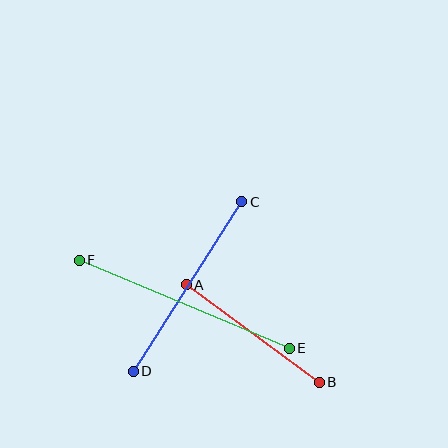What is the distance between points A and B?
The distance is approximately 165 pixels.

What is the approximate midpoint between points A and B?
The midpoint is at approximately (253, 334) pixels.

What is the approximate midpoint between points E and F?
The midpoint is at approximately (184, 304) pixels.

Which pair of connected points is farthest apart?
Points E and F are farthest apart.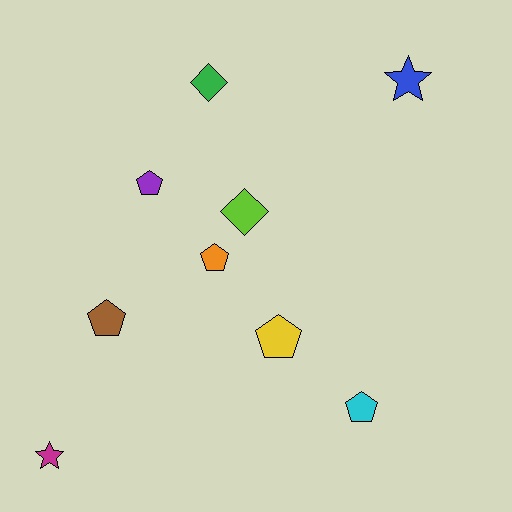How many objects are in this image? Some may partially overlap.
There are 9 objects.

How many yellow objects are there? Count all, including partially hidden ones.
There is 1 yellow object.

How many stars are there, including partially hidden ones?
There are 2 stars.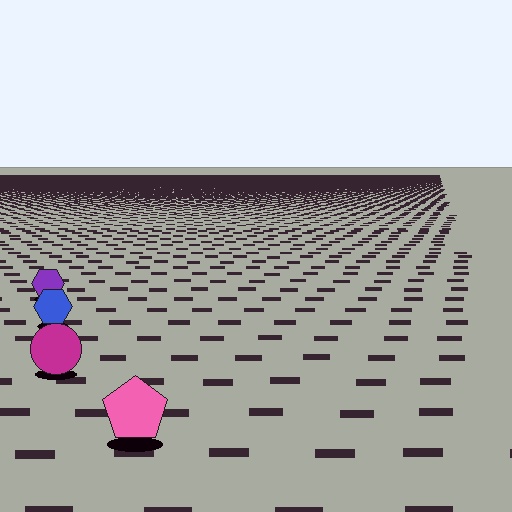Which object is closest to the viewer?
The pink pentagon is closest. The texture marks near it are larger and more spread out.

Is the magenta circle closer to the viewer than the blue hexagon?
Yes. The magenta circle is closer — you can tell from the texture gradient: the ground texture is coarser near it.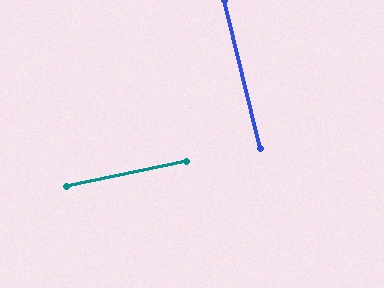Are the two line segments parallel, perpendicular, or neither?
Perpendicular — they meet at approximately 88°.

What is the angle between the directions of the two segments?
Approximately 88 degrees.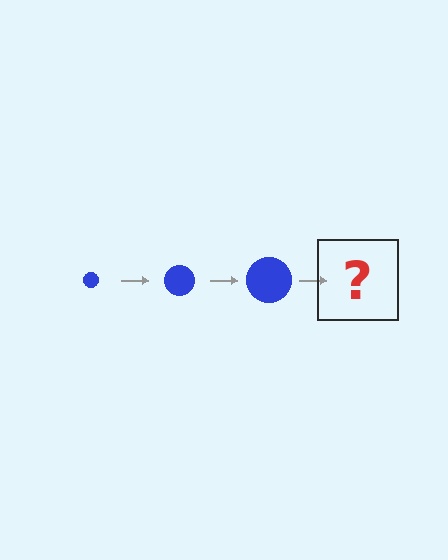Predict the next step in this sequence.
The next step is a blue circle, larger than the previous one.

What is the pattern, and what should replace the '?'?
The pattern is that the circle gets progressively larger each step. The '?' should be a blue circle, larger than the previous one.